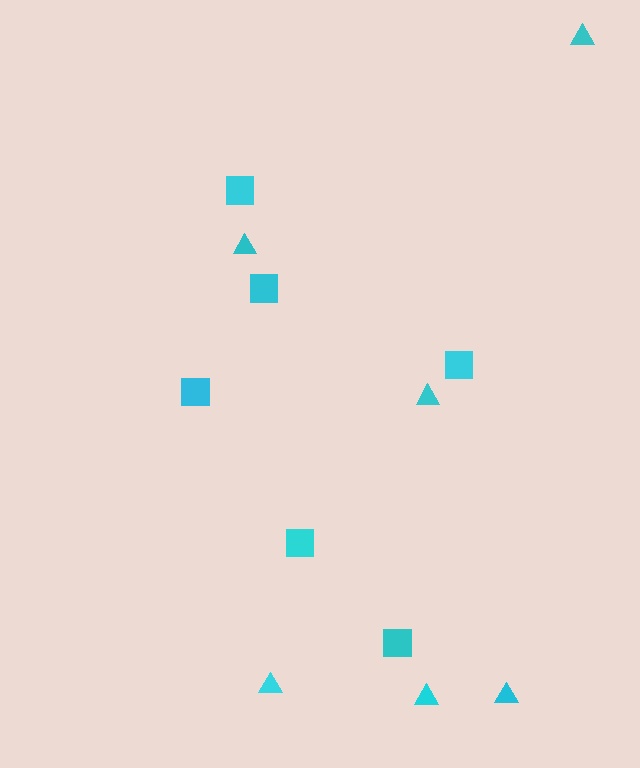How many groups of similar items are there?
There are 2 groups: one group of triangles (6) and one group of squares (6).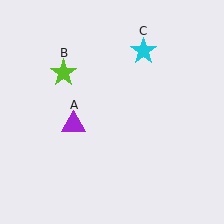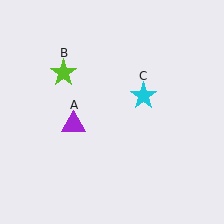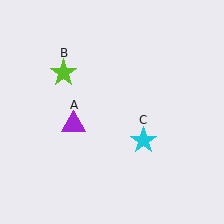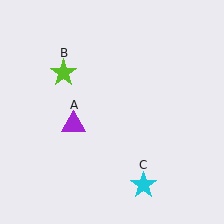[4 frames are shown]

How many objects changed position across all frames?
1 object changed position: cyan star (object C).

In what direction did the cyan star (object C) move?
The cyan star (object C) moved down.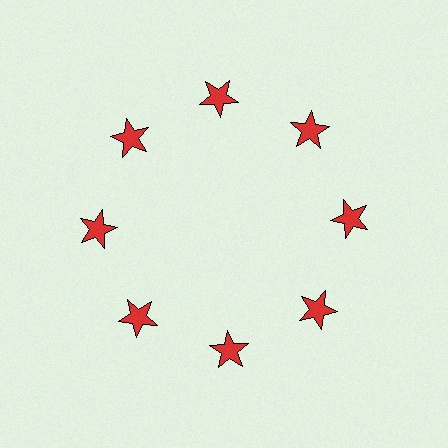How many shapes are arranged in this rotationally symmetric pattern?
There are 8 shapes, arranged in 8 groups of 1.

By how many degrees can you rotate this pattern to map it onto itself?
The pattern maps onto itself every 45 degrees of rotation.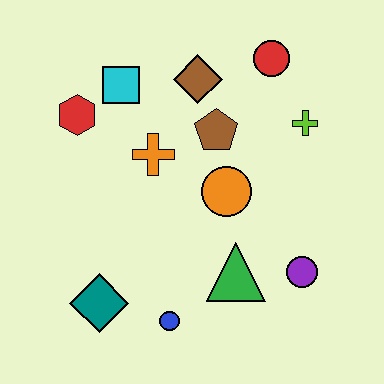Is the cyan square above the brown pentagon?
Yes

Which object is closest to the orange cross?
The brown pentagon is closest to the orange cross.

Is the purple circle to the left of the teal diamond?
No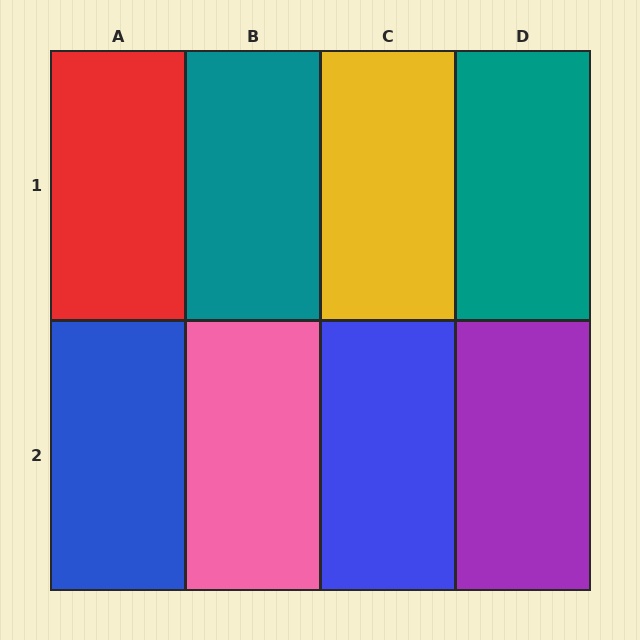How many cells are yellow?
1 cell is yellow.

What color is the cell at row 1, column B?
Teal.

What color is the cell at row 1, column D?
Teal.